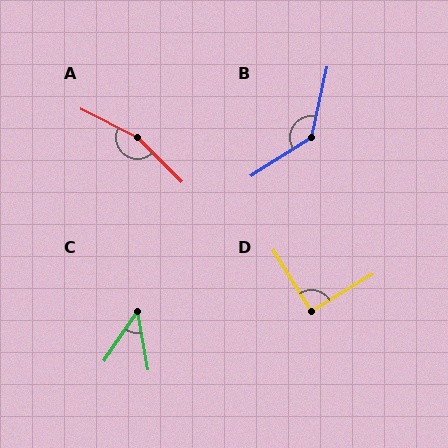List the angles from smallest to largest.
C (44°), D (91°), B (135°), A (162°).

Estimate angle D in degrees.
Approximately 91 degrees.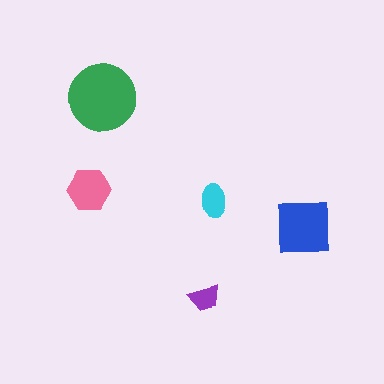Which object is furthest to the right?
The blue square is rightmost.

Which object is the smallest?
The purple trapezoid.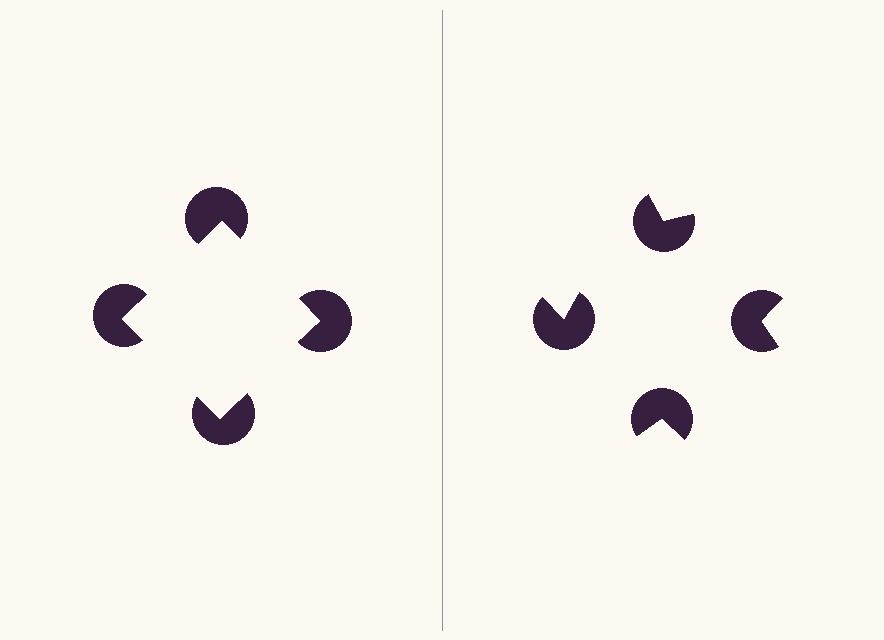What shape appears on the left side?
An illusory square.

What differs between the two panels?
The pac-man discs are positioned identically on both sides; only the wedge orientations differ. On the left they align to a square; on the right they are misaligned.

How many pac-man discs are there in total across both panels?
8 — 4 on each side.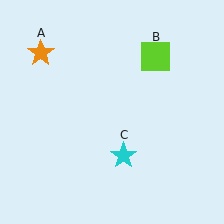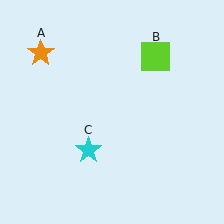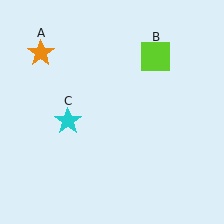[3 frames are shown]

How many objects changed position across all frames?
1 object changed position: cyan star (object C).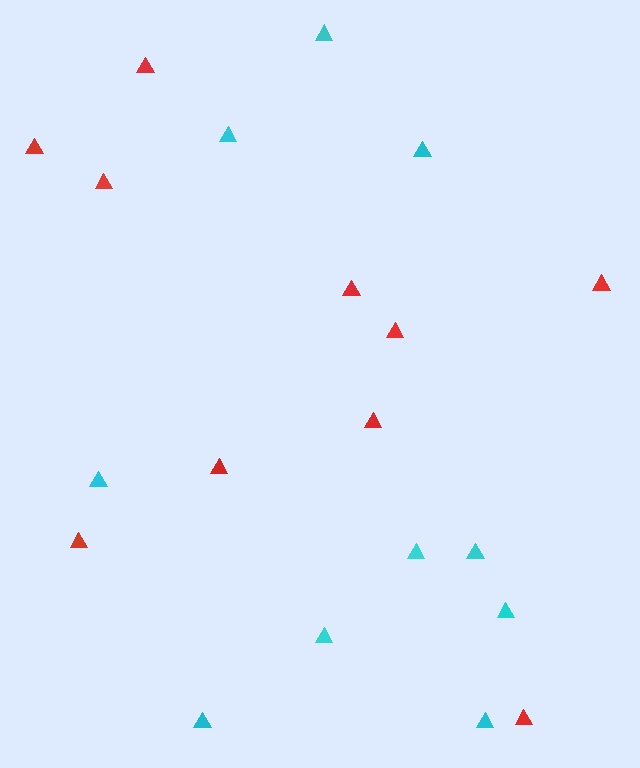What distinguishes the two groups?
There are 2 groups: one group of cyan triangles (10) and one group of red triangles (10).